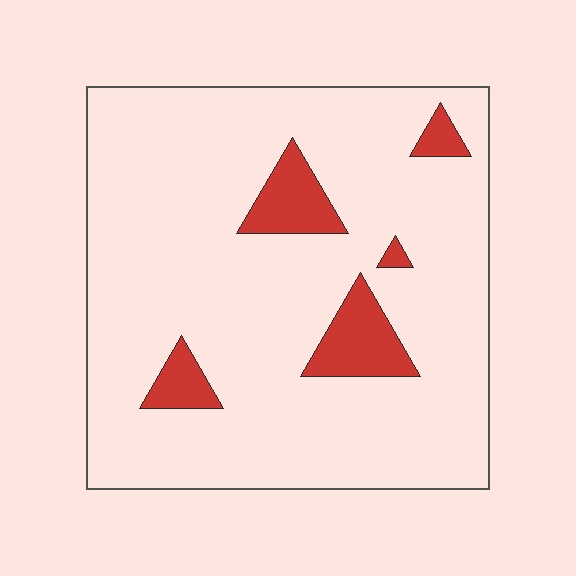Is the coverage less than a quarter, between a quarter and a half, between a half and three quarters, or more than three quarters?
Less than a quarter.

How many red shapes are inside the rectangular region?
5.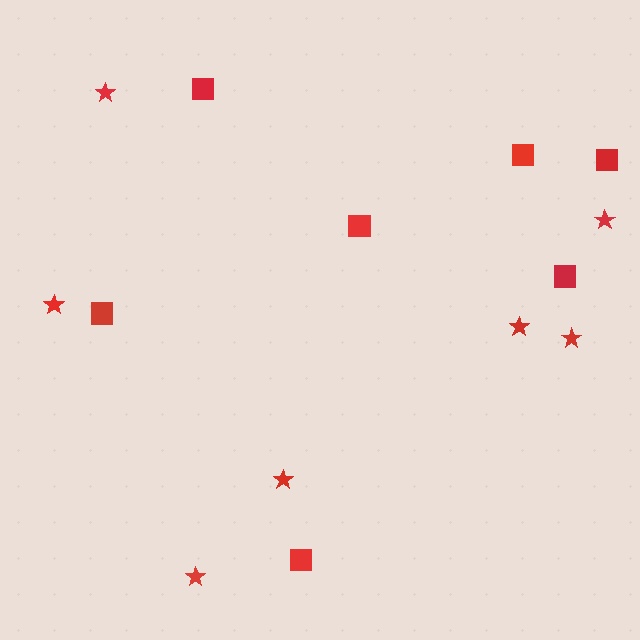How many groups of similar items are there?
There are 2 groups: one group of stars (7) and one group of squares (7).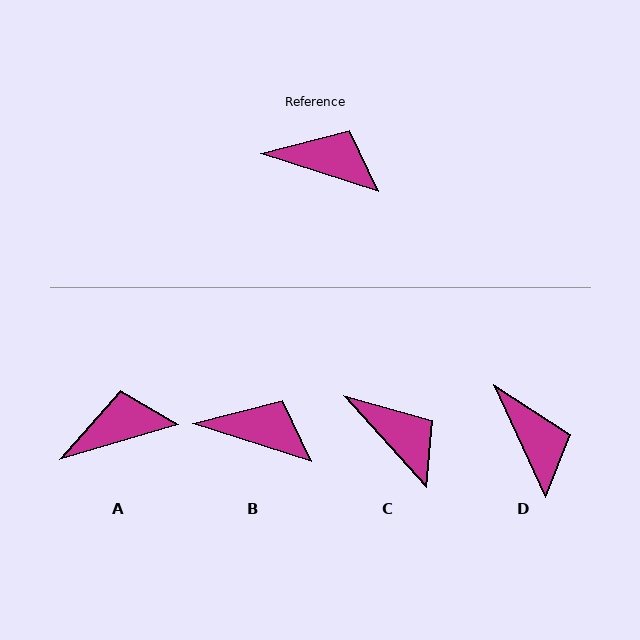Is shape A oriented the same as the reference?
No, it is off by about 34 degrees.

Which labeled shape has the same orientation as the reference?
B.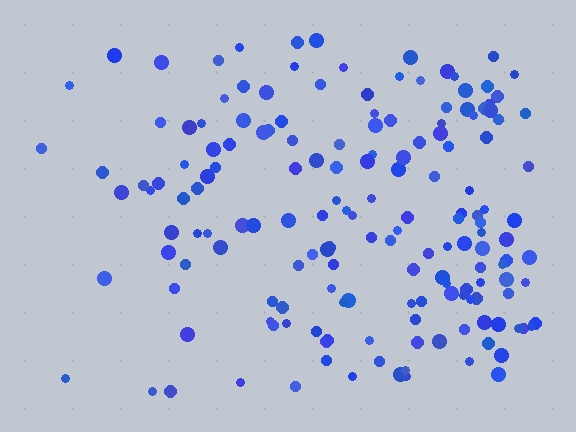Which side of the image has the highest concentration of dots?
The right.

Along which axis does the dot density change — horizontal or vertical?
Horizontal.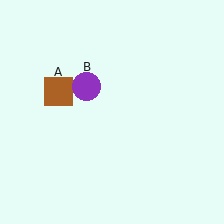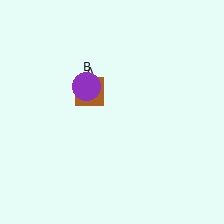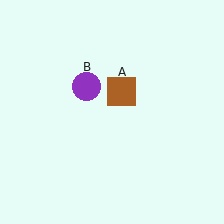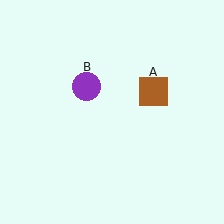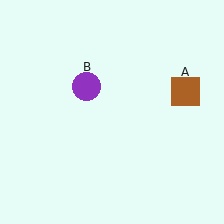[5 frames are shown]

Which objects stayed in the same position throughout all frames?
Purple circle (object B) remained stationary.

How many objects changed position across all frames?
1 object changed position: brown square (object A).